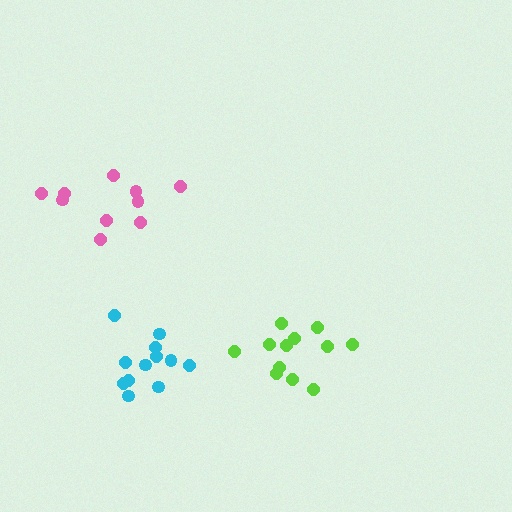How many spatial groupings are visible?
There are 3 spatial groupings.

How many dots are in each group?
Group 1: 12 dots, Group 2: 10 dots, Group 3: 12 dots (34 total).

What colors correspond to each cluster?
The clusters are colored: lime, pink, cyan.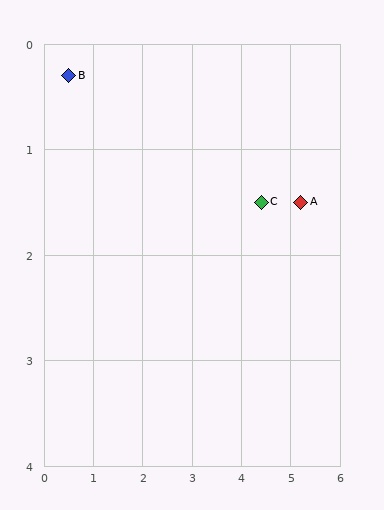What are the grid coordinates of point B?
Point B is at approximately (0.5, 0.3).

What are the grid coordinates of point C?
Point C is at approximately (4.4, 1.5).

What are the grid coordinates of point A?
Point A is at approximately (5.2, 1.5).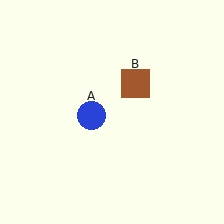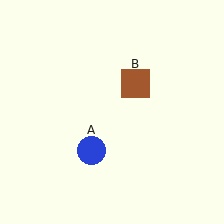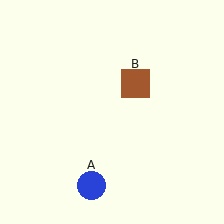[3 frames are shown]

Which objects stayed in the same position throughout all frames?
Brown square (object B) remained stationary.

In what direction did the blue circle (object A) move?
The blue circle (object A) moved down.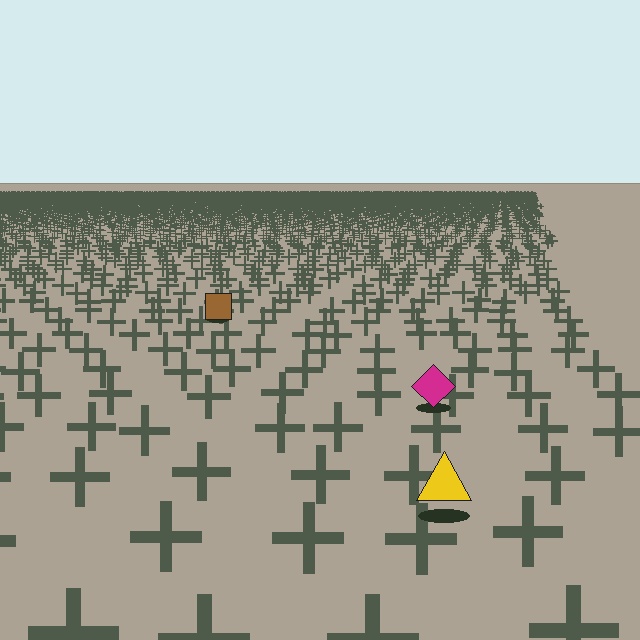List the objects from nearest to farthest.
From nearest to farthest: the yellow triangle, the magenta diamond, the brown square.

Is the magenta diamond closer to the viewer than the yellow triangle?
No. The yellow triangle is closer — you can tell from the texture gradient: the ground texture is coarser near it.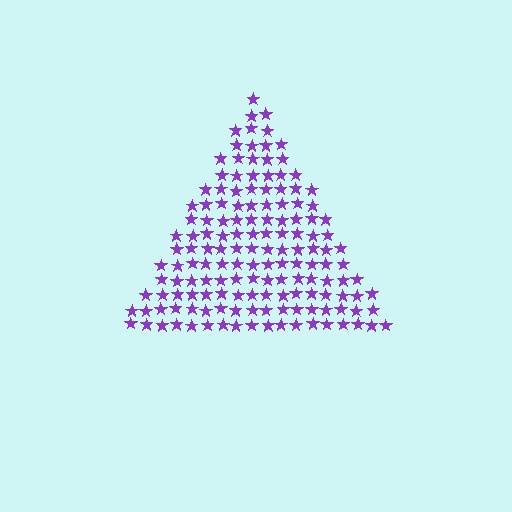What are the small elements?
The small elements are stars.